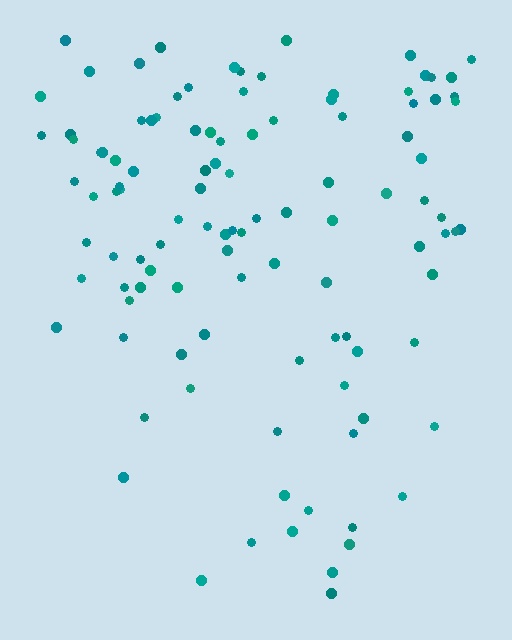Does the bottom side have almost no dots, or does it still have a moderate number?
Still a moderate number, just noticeably fewer than the top.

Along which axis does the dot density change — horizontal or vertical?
Vertical.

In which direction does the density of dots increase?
From bottom to top, with the top side densest.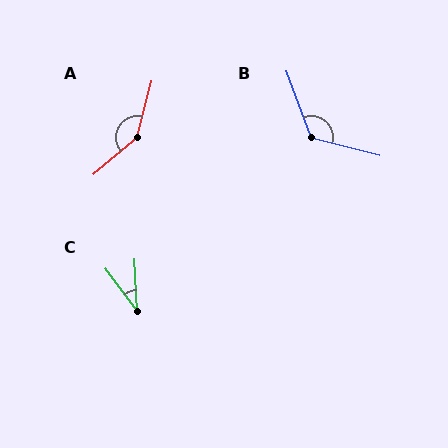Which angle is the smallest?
C, at approximately 35 degrees.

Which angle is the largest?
A, at approximately 145 degrees.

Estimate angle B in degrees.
Approximately 125 degrees.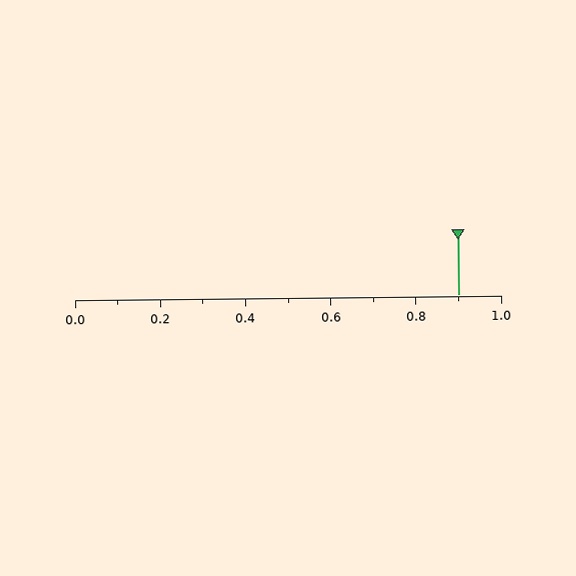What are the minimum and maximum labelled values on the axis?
The axis runs from 0.0 to 1.0.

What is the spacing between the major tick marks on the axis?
The major ticks are spaced 0.2 apart.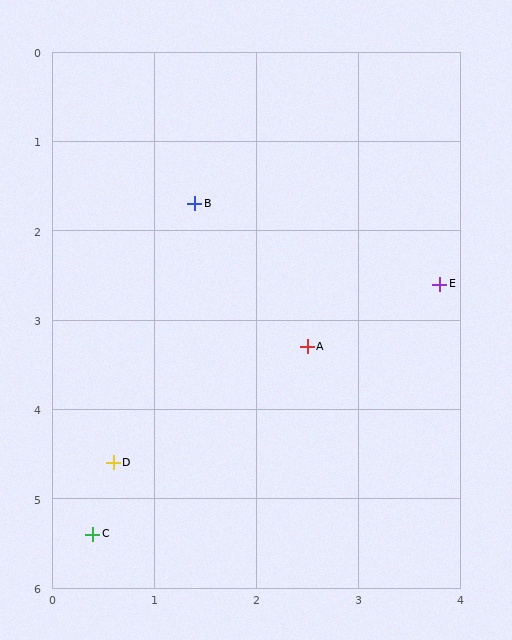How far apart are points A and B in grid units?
Points A and B are about 1.9 grid units apart.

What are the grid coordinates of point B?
Point B is at approximately (1.4, 1.7).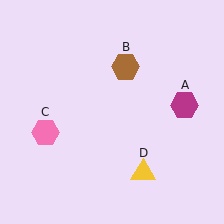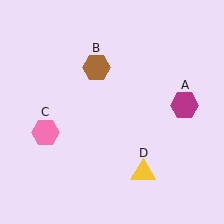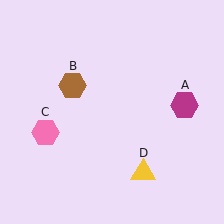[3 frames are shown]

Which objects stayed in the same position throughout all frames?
Magenta hexagon (object A) and pink hexagon (object C) and yellow triangle (object D) remained stationary.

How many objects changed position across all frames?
1 object changed position: brown hexagon (object B).